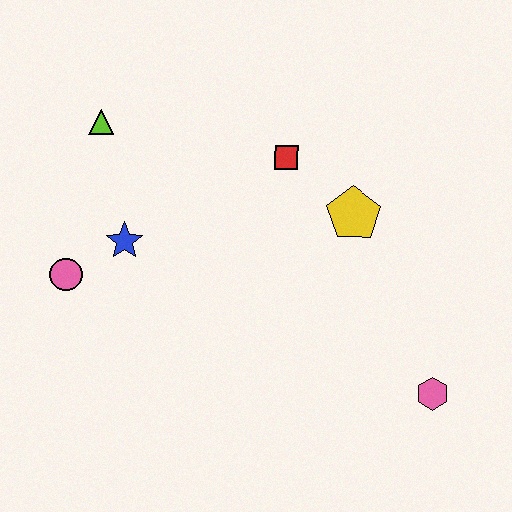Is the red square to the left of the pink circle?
No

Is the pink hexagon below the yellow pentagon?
Yes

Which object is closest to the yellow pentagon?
The red square is closest to the yellow pentagon.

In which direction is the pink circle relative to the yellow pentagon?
The pink circle is to the left of the yellow pentagon.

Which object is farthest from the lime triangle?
The pink hexagon is farthest from the lime triangle.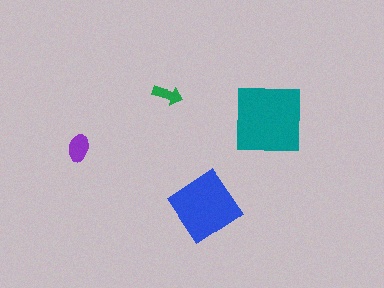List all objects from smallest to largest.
The green arrow, the purple ellipse, the blue diamond, the teal square.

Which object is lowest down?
The blue diamond is bottommost.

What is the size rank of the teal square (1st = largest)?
1st.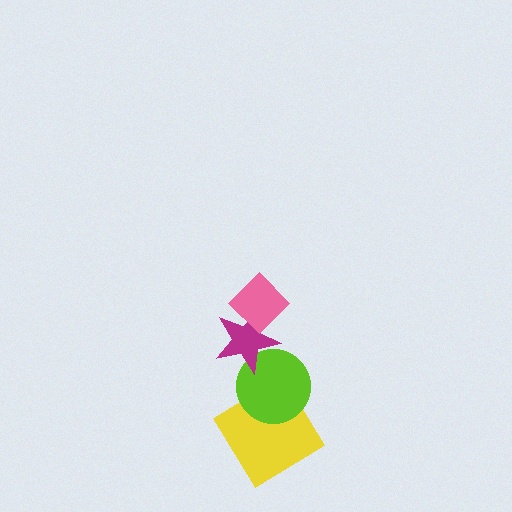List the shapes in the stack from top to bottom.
From top to bottom: the pink diamond, the magenta star, the lime circle, the yellow diamond.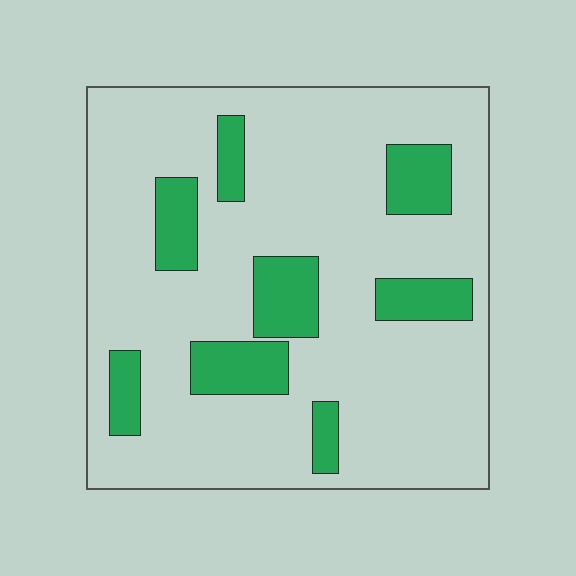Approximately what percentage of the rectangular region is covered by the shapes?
Approximately 20%.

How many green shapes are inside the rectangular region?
8.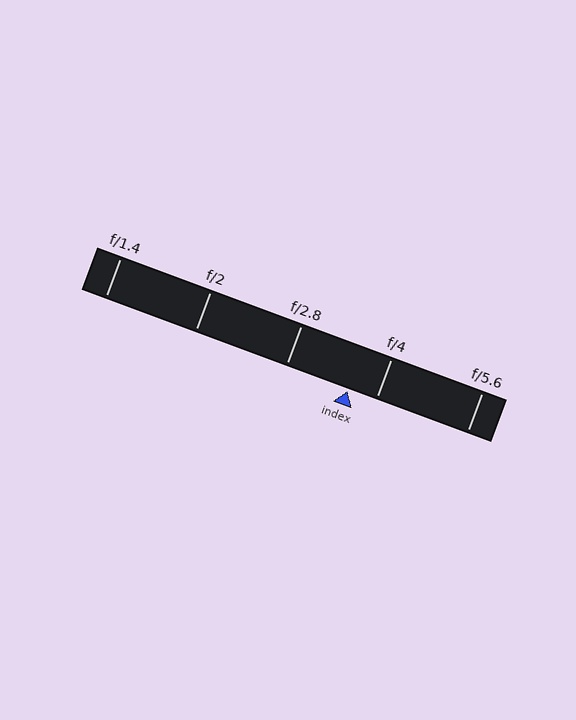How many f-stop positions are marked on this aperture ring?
There are 5 f-stop positions marked.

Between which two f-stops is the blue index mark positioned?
The index mark is between f/2.8 and f/4.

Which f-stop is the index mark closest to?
The index mark is closest to f/4.